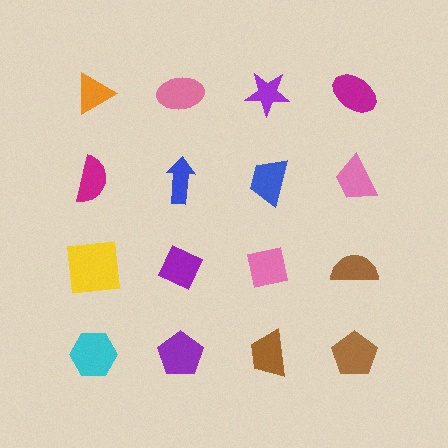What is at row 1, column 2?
A pink ellipse.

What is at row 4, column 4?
A brown pentagon.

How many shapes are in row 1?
4 shapes.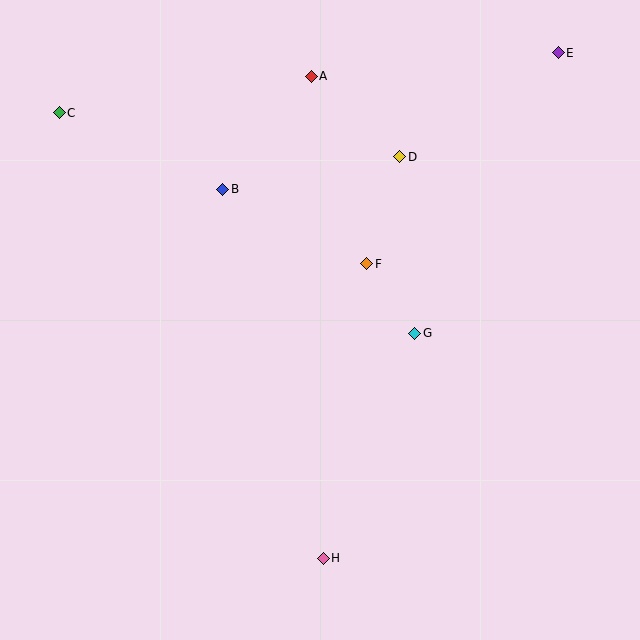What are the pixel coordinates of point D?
Point D is at (400, 157).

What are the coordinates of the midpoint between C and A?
The midpoint between C and A is at (185, 94).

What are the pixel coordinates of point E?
Point E is at (558, 53).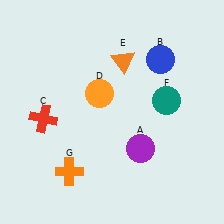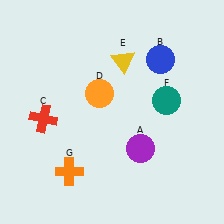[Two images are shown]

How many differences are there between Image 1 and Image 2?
There is 1 difference between the two images.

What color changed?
The triangle (E) changed from orange in Image 1 to yellow in Image 2.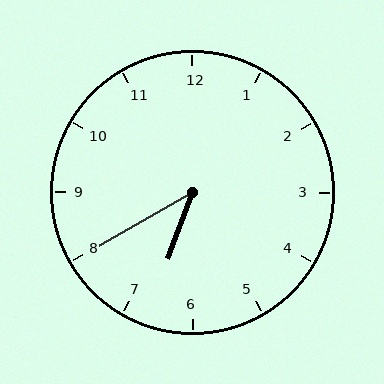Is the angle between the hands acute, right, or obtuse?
It is acute.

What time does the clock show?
6:40.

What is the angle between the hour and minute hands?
Approximately 40 degrees.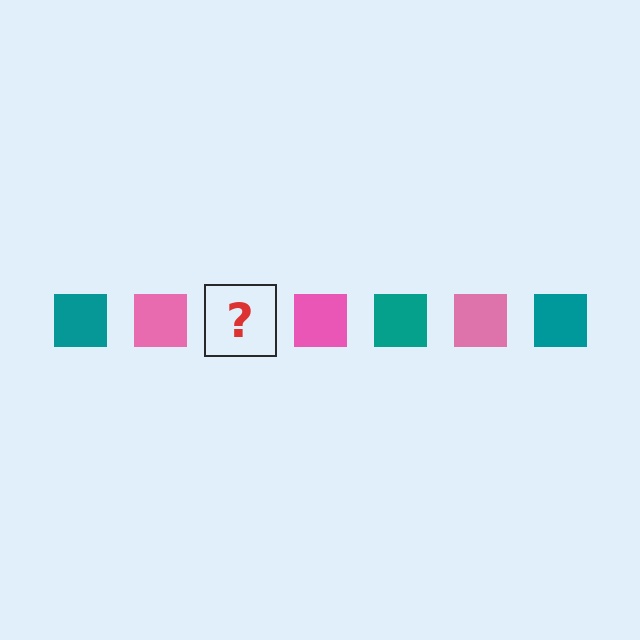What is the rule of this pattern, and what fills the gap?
The rule is that the pattern cycles through teal, pink squares. The gap should be filled with a teal square.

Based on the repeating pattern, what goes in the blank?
The blank should be a teal square.